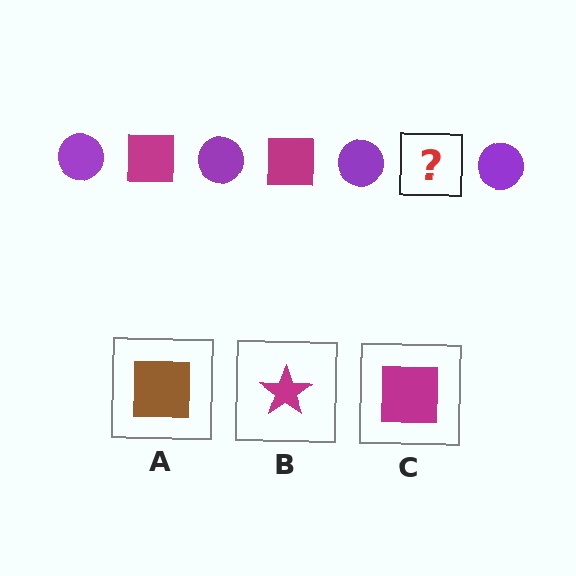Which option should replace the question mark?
Option C.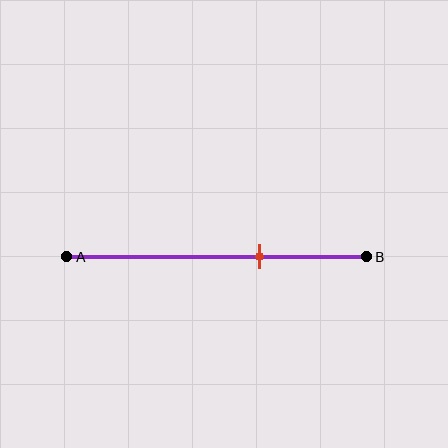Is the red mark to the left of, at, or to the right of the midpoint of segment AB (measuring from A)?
The red mark is to the right of the midpoint of segment AB.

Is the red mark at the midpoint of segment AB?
No, the mark is at about 65% from A, not at the 50% midpoint.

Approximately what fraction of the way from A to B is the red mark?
The red mark is approximately 65% of the way from A to B.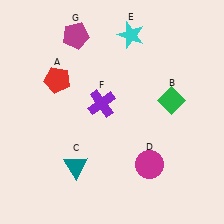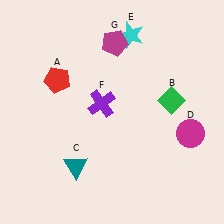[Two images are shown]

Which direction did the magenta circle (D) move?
The magenta circle (D) moved right.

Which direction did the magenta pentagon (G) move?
The magenta pentagon (G) moved right.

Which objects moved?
The objects that moved are: the magenta circle (D), the magenta pentagon (G).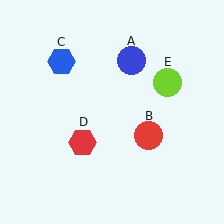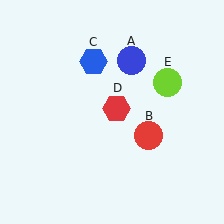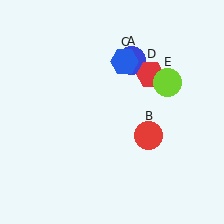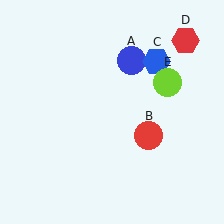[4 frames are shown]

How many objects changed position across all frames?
2 objects changed position: blue hexagon (object C), red hexagon (object D).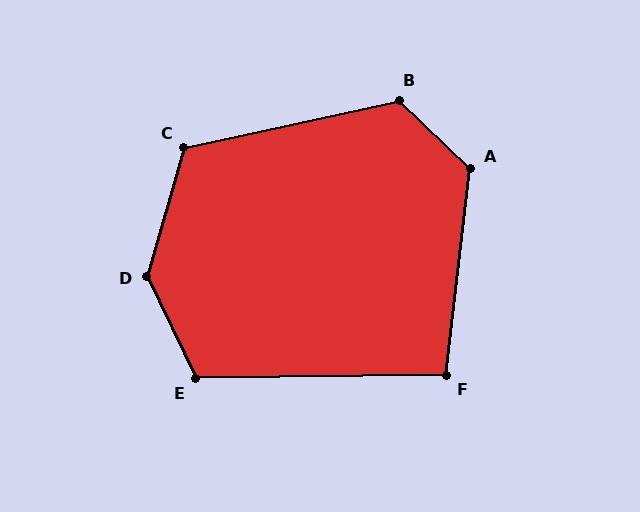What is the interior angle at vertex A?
Approximately 127 degrees (obtuse).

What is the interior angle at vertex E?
Approximately 115 degrees (obtuse).